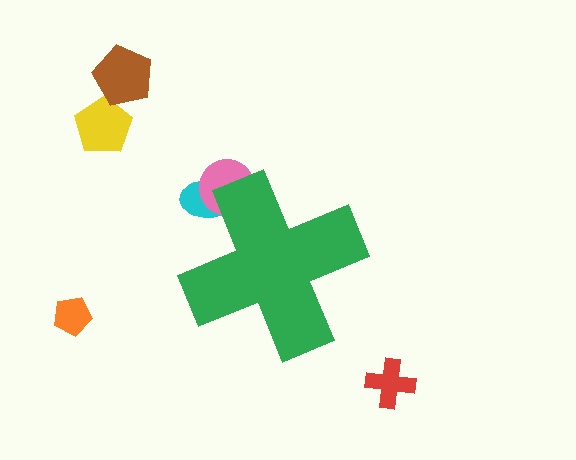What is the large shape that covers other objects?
A green cross.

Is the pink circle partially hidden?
Yes, the pink circle is partially hidden behind the green cross.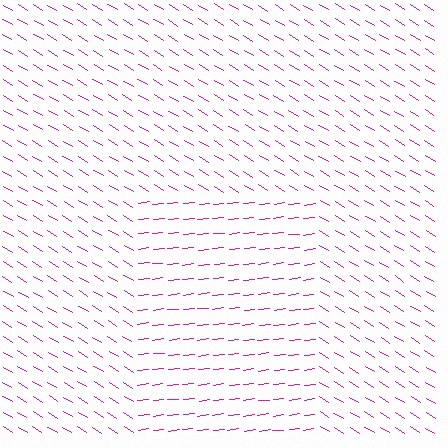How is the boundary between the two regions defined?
The boundary is defined purely by a change in line orientation (approximately 38 degrees difference). All lines are the same color and thickness.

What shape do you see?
I see a rectangle.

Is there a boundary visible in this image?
Yes, there is a texture boundary formed by a change in line orientation.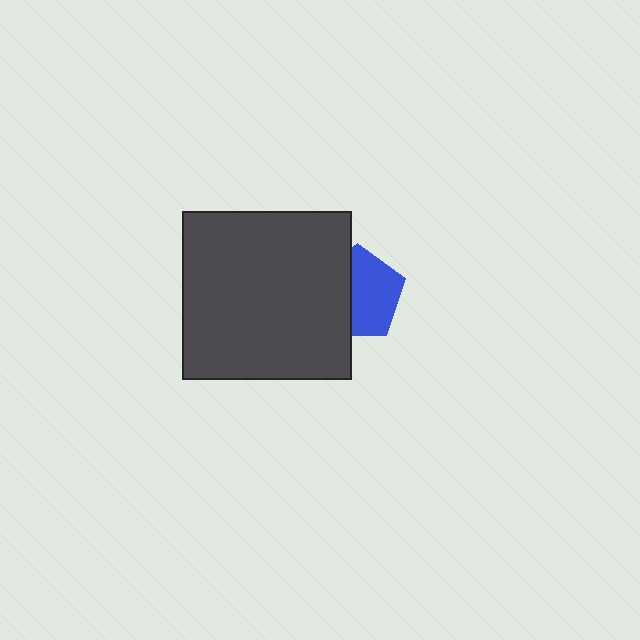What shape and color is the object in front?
The object in front is a dark gray square.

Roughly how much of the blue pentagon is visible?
About half of it is visible (roughly 59%).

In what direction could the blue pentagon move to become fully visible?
The blue pentagon could move right. That would shift it out from behind the dark gray square entirely.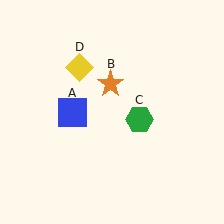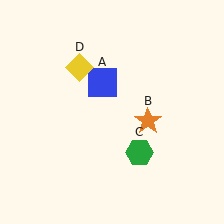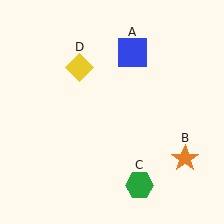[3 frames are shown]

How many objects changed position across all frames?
3 objects changed position: blue square (object A), orange star (object B), green hexagon (object C).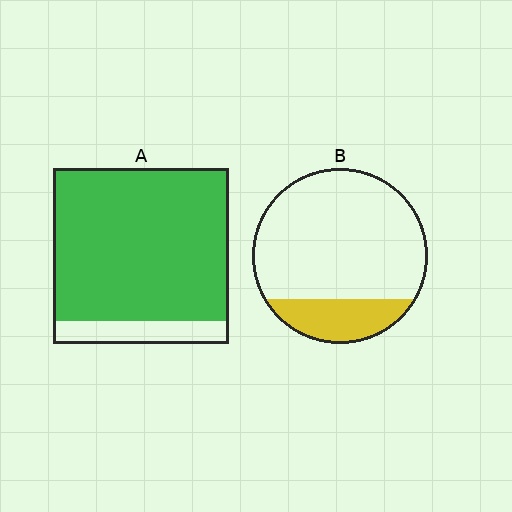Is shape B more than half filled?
No.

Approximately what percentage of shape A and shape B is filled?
A is approximately 85% and B is approximately 20%.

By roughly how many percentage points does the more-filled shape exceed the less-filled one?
By roughly 65 percentage points (A over B).